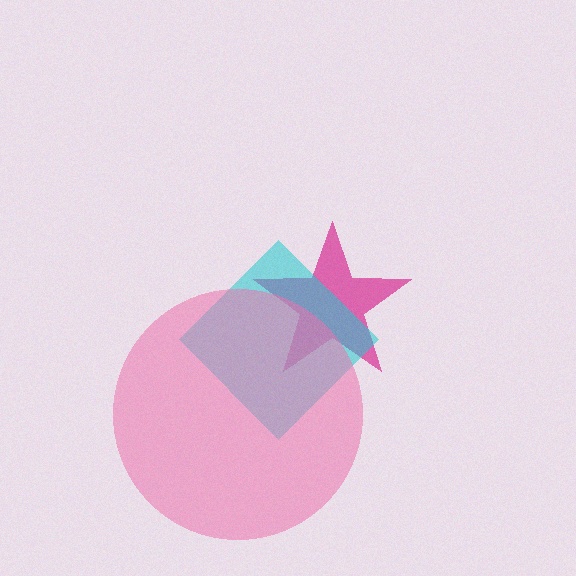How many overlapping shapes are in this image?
There are 3 overlapping shapes in the image.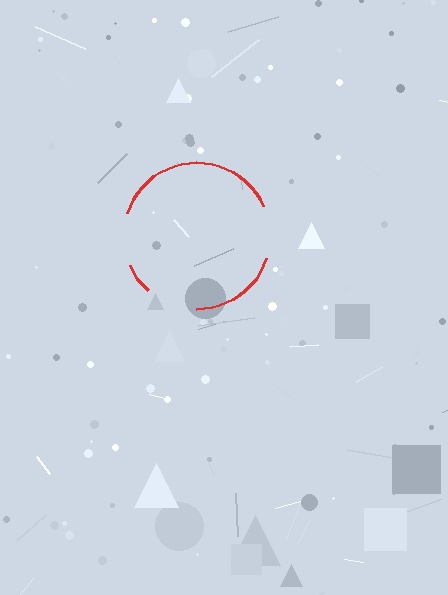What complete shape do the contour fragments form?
The contour fragments form a circle.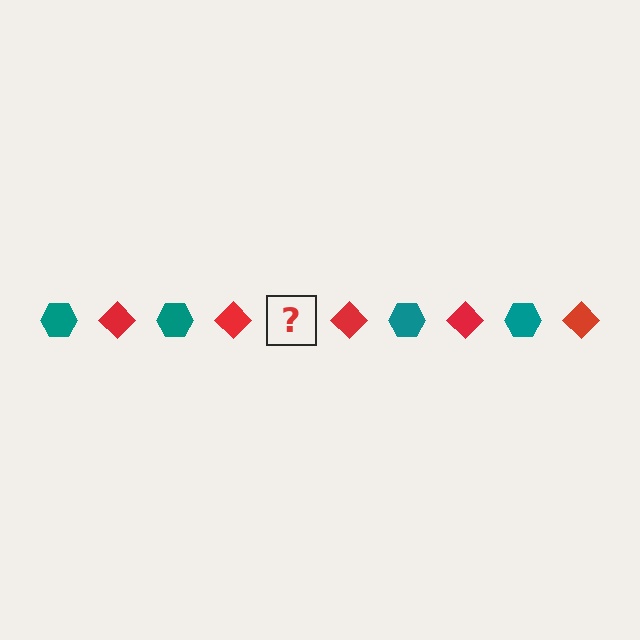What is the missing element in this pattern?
The missing element is a teal hexagon.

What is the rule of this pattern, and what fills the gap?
The rule is that the pattern alternates between teal hexagon and red diamond. The gap should be filled with a teal hexagon.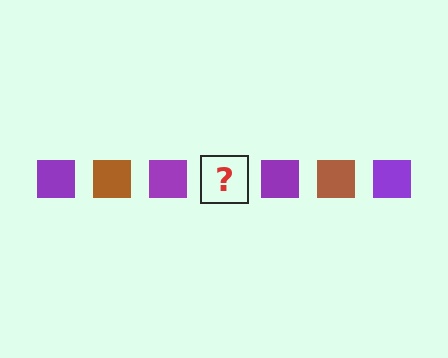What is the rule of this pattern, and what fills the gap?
The rule is that the pattern cycles through purple, brown squares. The gap should be filled with a brown square.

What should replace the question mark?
The question mark should be replaced with a brown square.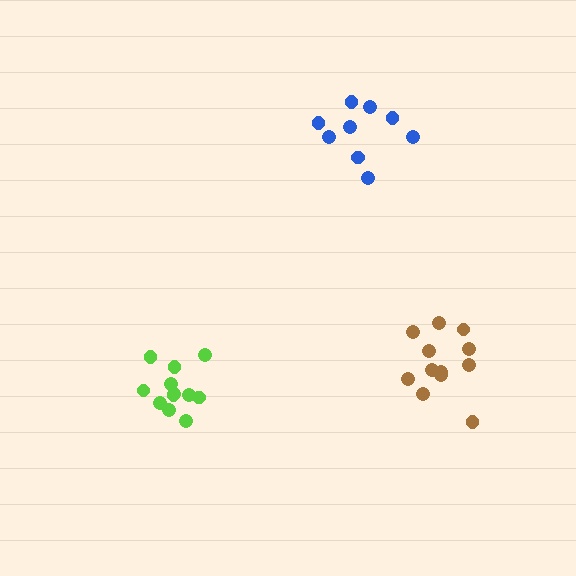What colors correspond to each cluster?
The clusters are colored: blue, brown, lime.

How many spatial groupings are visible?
There are 3 spatial groupings.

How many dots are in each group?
Group 1: 9 dots, Group 2: 12 dots, Group 3: 12 dots (33 total).